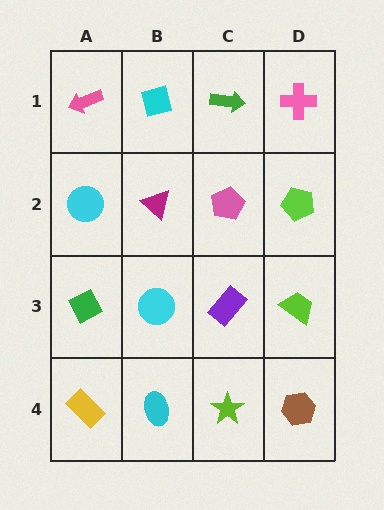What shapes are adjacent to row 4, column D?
A lime trapezoid (row 3, column D), a lime star (row 4, column C).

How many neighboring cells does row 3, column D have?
3.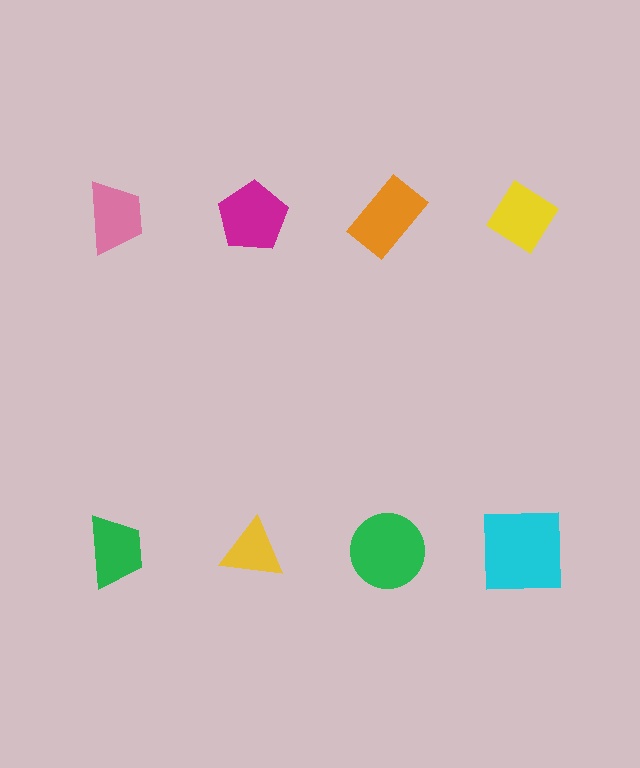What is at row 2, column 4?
A cyan square.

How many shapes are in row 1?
4 shapes.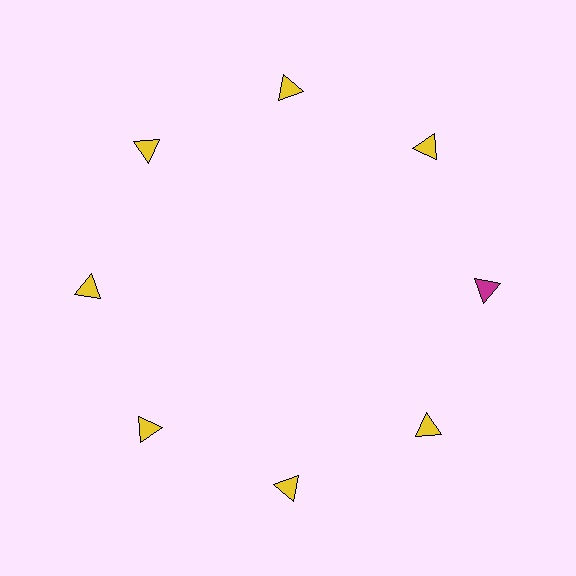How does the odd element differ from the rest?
It has a different color: magenta instead of yellow.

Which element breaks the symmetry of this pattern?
The magenta triangle at roughly the 3 o'clock position breaks the symmetry. All other shapes are yellow triangles.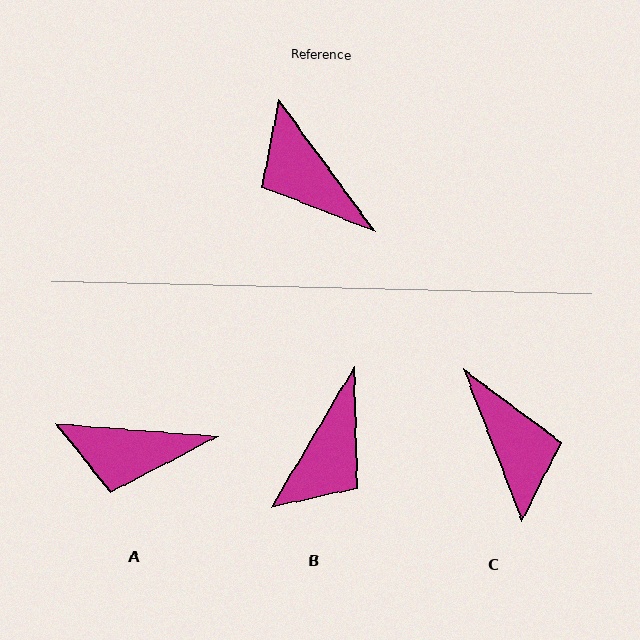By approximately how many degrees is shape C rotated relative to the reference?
Approximately 164 degrees counter-clockwise.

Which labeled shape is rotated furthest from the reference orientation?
C, about 164 degrees away.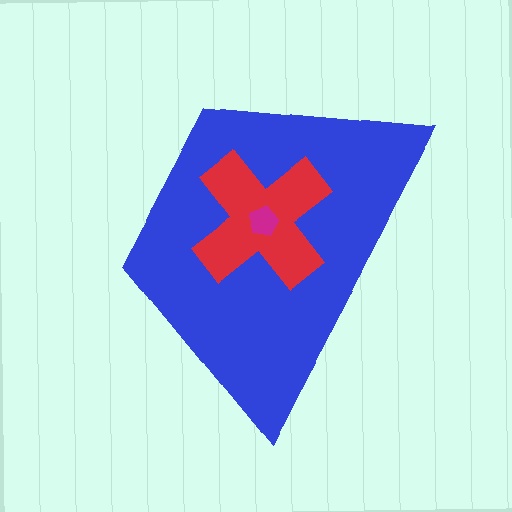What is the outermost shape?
The blue trapezoid.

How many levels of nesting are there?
3.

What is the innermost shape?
The magenta pentagon.